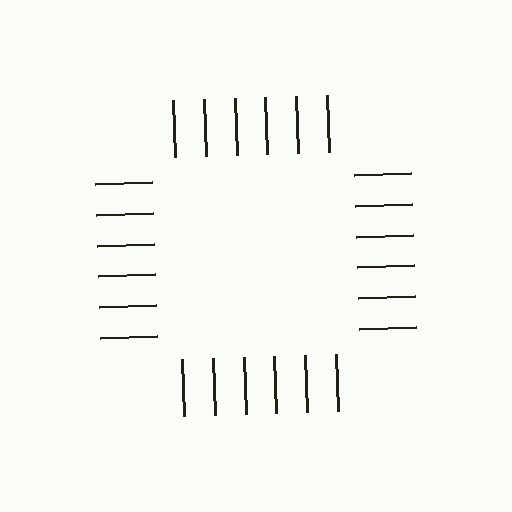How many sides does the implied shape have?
4 sides — the line-ends trace a square.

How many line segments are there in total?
24 — 6 along each of the 4 edges.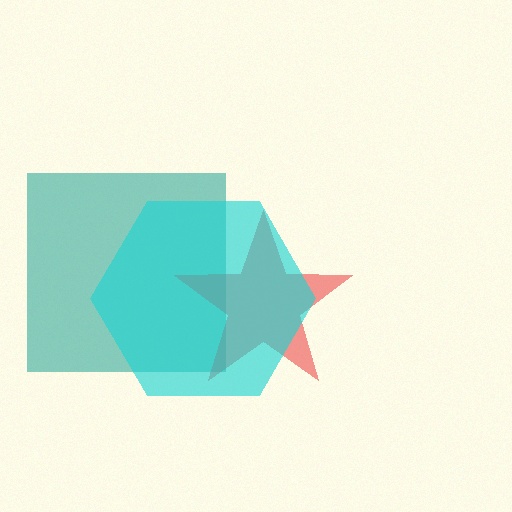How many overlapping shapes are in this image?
There are 3 overlapping shapes in the image.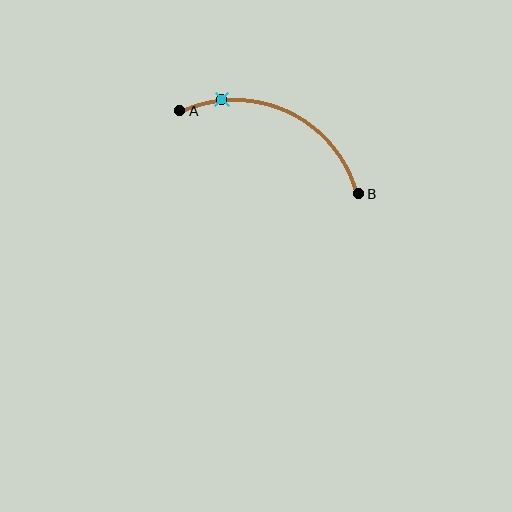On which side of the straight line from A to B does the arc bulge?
The arc bulges above the straight line connecting A and B.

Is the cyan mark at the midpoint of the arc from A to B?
No. The cyan mark lies on the arc but is closer to endpoint A. The arc midpoint would be at the point on the curve equidistant along the arc from both A and B.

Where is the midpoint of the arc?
The arc midpoint is the point on the curve farthest from the straight line joining A and B. It sits above that line.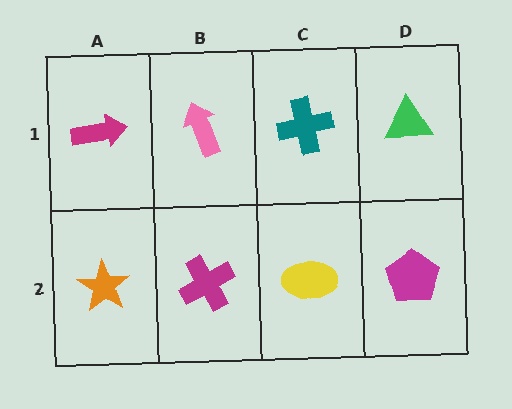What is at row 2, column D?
A magenta pentagon.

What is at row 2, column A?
An orange star.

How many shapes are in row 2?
4 shapes.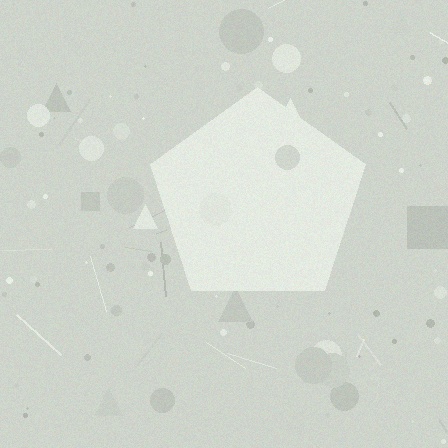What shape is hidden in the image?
A pentagon is hidden in the image.